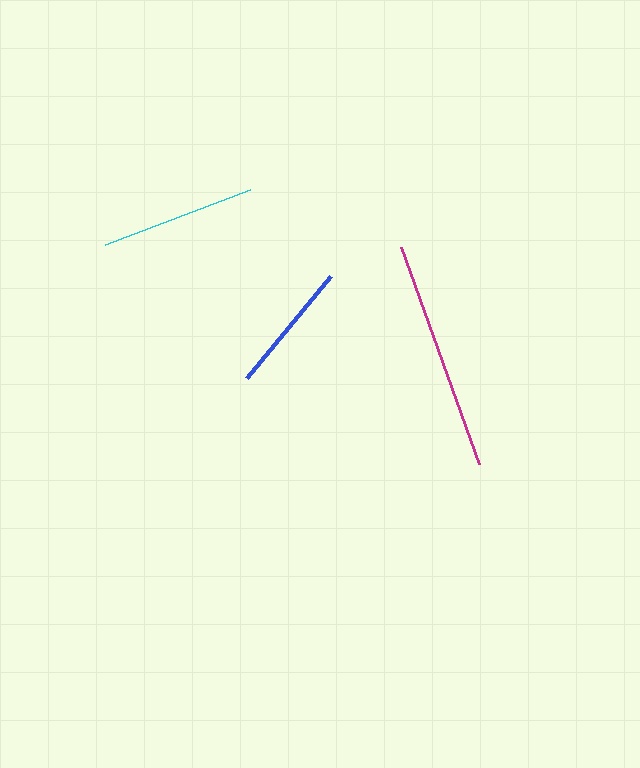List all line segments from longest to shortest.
From longest to shortest: magenta, cyan, blue.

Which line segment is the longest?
The magenta line is the longest at approximately 230 pixels.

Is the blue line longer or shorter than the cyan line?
The cyan line is longer than the blue line.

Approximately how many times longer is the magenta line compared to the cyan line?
The magenta line is approximately 1.5 times the length of the cyan line.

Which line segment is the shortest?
The blue line is the shortest at approximately 132 pixels.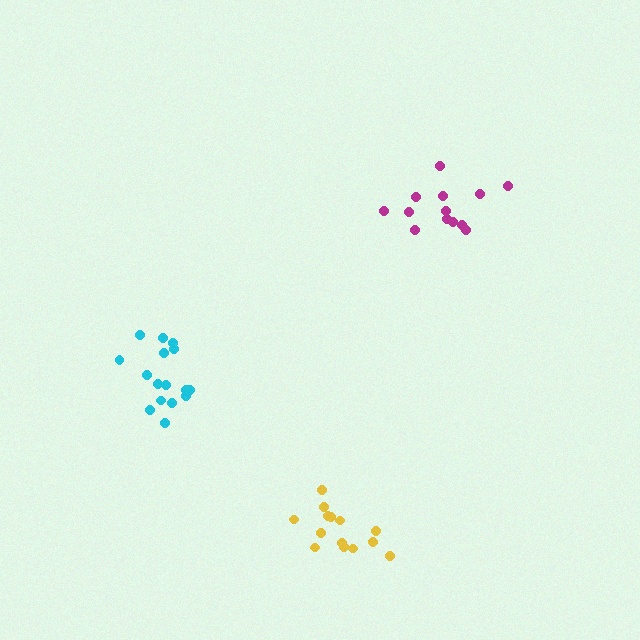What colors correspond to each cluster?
The clusters are colored: cyan, yellow, magenta.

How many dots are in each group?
Group 1: 16 dots, Group 2: 14 dots, Group 3: 13 dots (43 total).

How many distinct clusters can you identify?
There are 3 distinct clusters.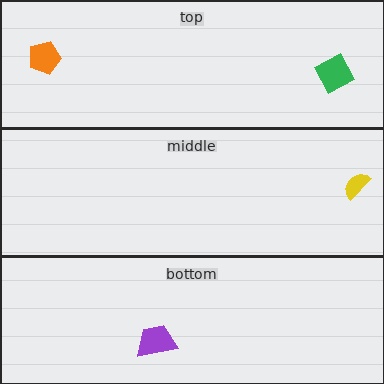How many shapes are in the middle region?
1.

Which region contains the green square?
The top region.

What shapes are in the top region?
The green square, the orange pentagon.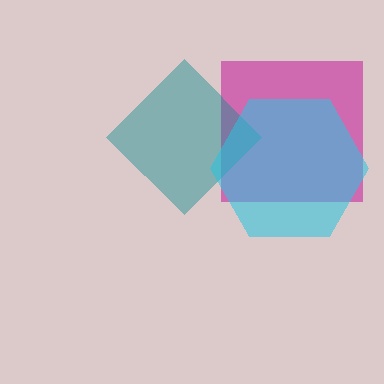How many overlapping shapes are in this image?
There are 3 overlapping shapes in the image.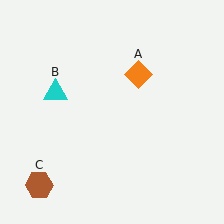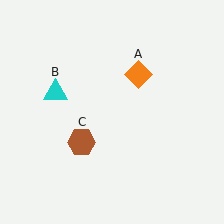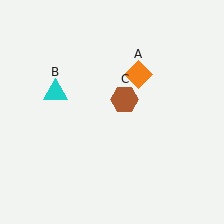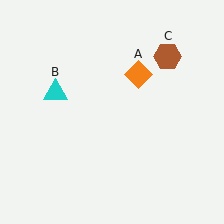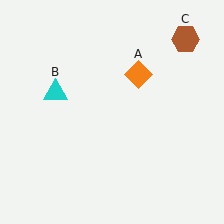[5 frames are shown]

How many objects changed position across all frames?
1 object changed position: brown hexagon (object C).